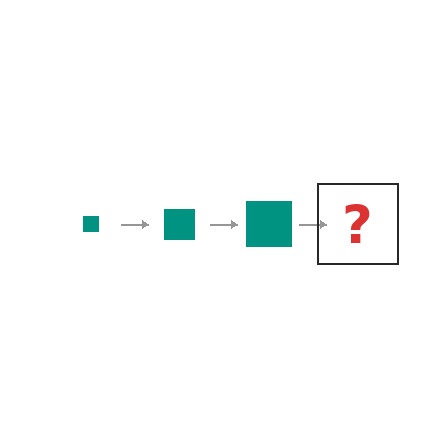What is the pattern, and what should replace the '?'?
The pattern is that the square gets progressively larger each step. The '?' should be a teal square, larger than the previous one.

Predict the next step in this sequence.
The next step is a teal square, larger than the previous one.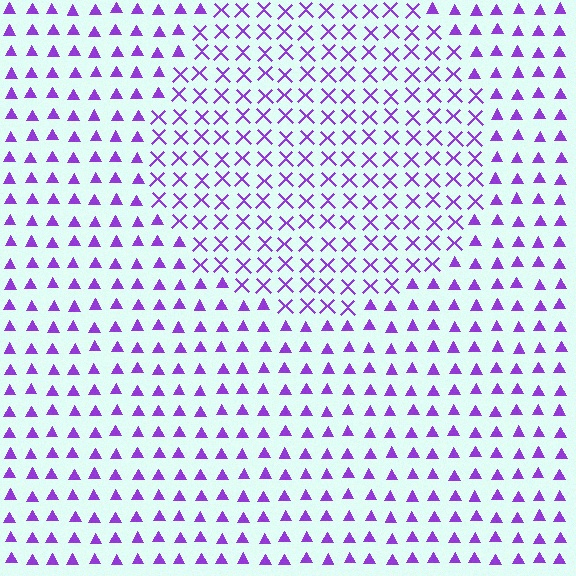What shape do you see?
I see a circle.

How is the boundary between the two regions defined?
The boundary is defined by a change in element shape: X marks inside vs. triangles outside. All elements share the same color and spacing.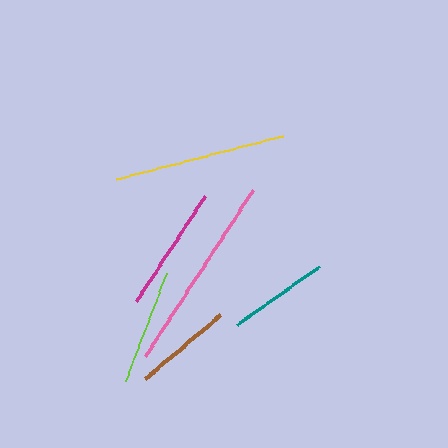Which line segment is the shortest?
The brown line is the shortest at approximately 99 pixels.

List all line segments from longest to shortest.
From longest to shortest: pink, yellow, magenta, lime, teal, brown.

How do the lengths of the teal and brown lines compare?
The teal and brown lines are approximately the same length.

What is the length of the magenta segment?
The magenta segment is approximately 126 pixels long.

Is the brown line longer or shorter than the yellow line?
The yellow line is longer than the brown line.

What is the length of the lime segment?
The lime segment is approximately 115 pixels long.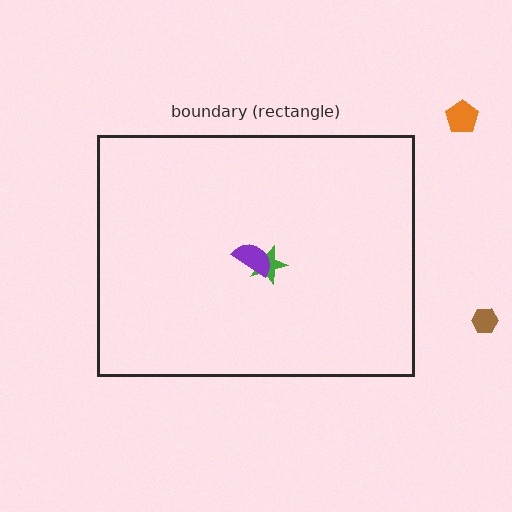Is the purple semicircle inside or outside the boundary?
Inside.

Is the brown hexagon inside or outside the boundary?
Outside.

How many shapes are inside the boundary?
2 inside, 2 outside.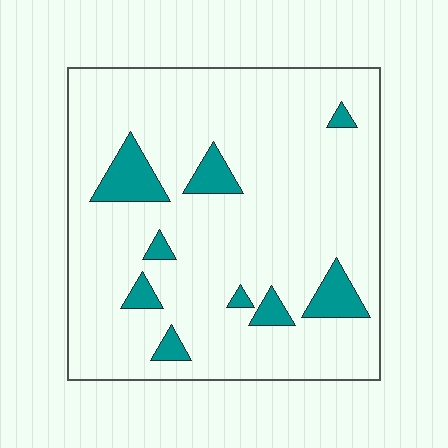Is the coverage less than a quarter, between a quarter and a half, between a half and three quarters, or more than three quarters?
Less than a quarter.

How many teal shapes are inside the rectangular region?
9.